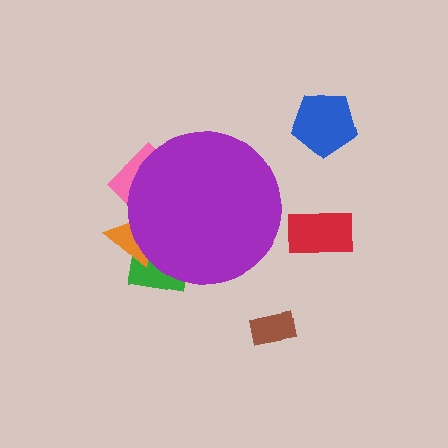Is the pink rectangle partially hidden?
Yes, the pink rectangle is partially hidden behind the purple circle.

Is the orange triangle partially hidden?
Yes, the orange triangle is partially hidden behind the purple circle.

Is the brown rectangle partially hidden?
No, the brown rectangle is fully visible.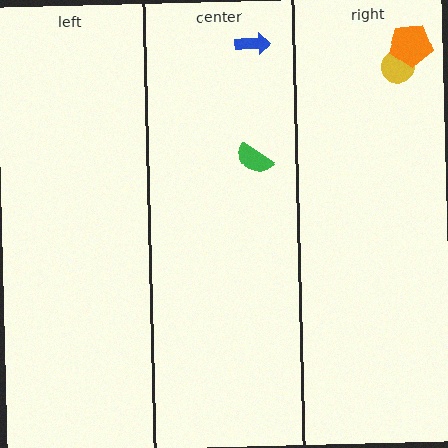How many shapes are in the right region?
2.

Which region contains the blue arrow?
The center region.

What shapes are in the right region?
The yellow circle, the orange pentagon.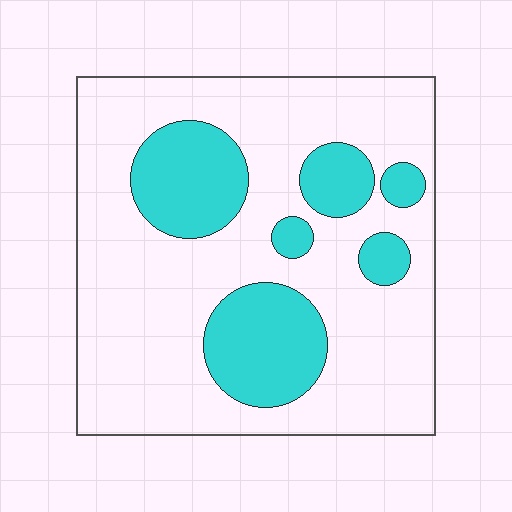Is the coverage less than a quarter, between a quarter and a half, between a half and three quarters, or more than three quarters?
Between a quarter and a half.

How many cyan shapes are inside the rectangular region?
6.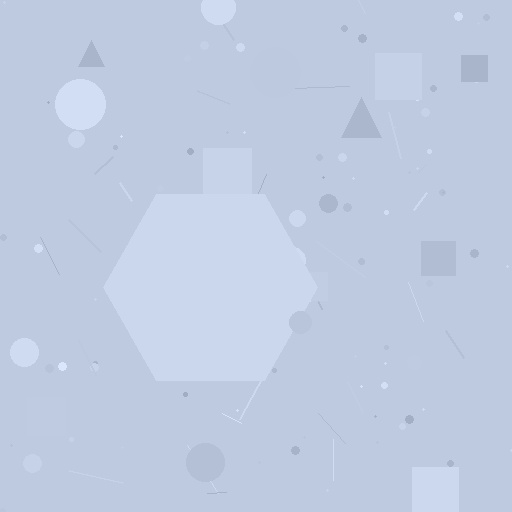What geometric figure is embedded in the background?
A hexagon is embedded in the background.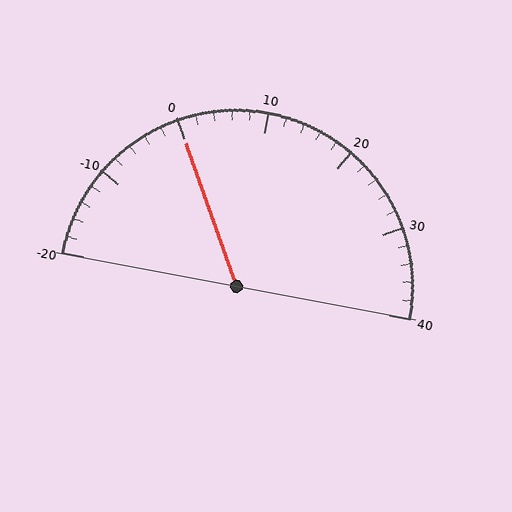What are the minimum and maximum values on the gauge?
The gauge ranges from -20 to 40.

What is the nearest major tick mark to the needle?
The nearest major tick mark is 0.